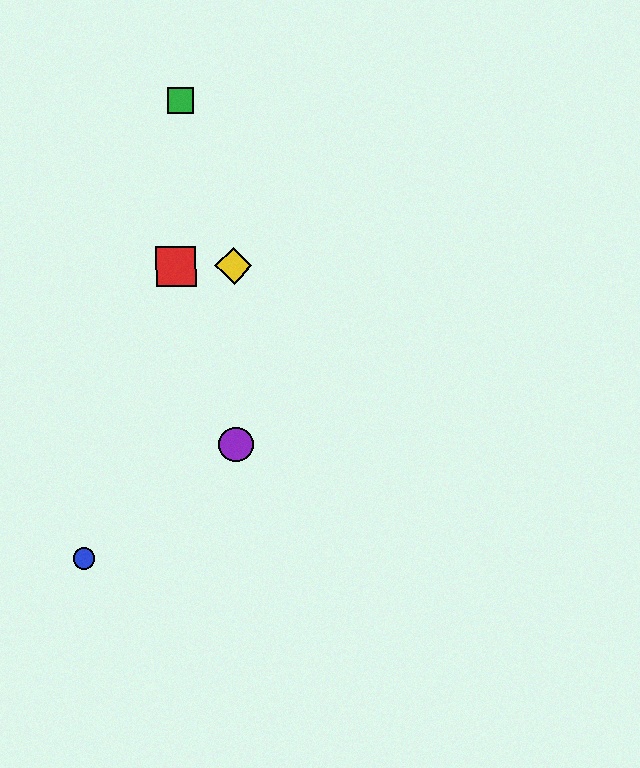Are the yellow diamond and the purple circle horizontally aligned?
No, the yellow diamond is at y≈266 and the purple circle is at y≈444.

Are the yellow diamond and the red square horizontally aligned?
Yes, both are at y≈266.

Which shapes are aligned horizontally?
The red square, the yellow diamond are aligned horizontally.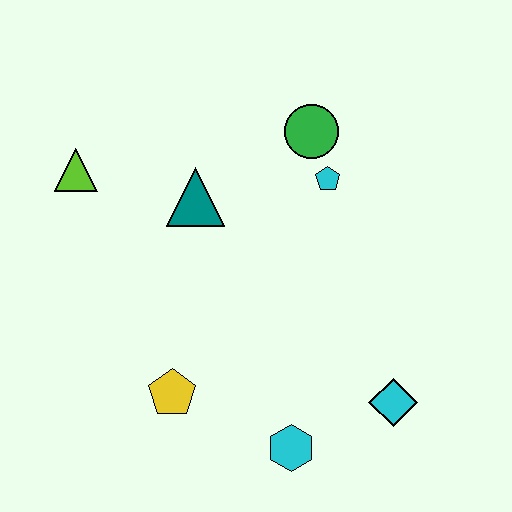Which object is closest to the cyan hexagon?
The cyan diamond is closest to the cyan hexagon.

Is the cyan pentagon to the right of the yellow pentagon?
Yes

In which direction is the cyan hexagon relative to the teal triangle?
The cyan hexagon is below the teal triangle.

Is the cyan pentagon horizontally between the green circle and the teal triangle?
No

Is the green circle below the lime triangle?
No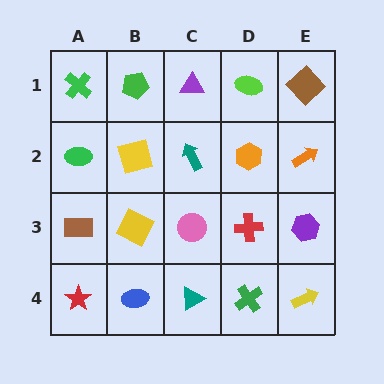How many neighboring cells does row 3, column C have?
4.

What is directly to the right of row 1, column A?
A green pentagon.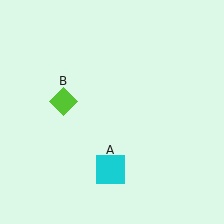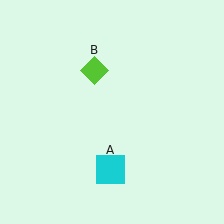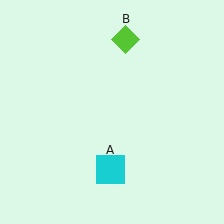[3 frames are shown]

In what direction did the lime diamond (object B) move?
The lime diamond (object B) moved up and to the right.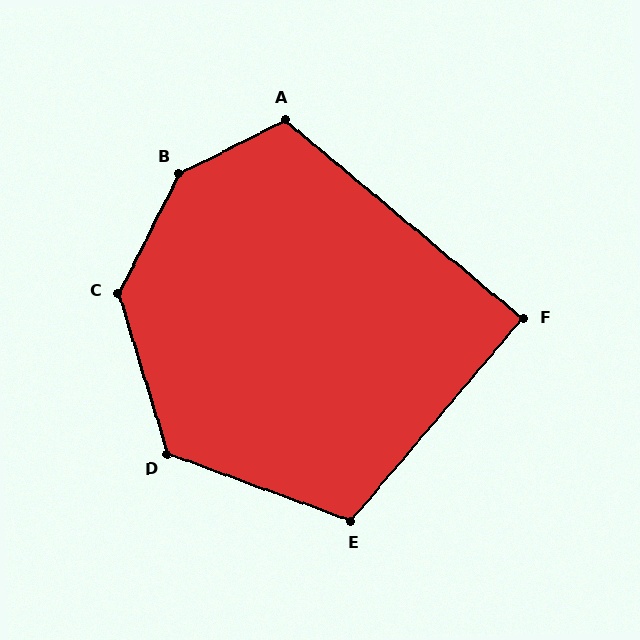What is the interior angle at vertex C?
Approximately 136 degrees (obtuse).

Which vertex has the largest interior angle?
B, at approximately 144 degrees.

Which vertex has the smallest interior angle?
F, at approximately 89 degrees.